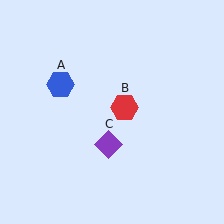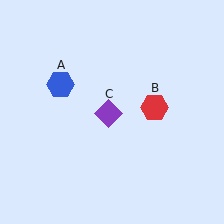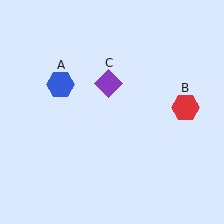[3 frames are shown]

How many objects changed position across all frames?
2 objects changed position: red hexagon (object B), purple diamond (object C).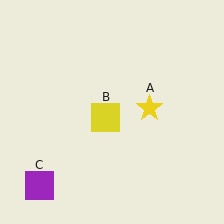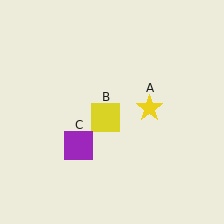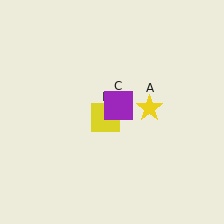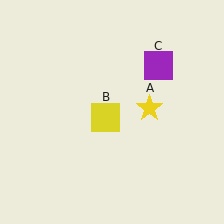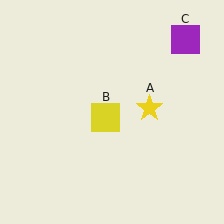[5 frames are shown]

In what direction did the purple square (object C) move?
The purple square (object C) moved up and to the right.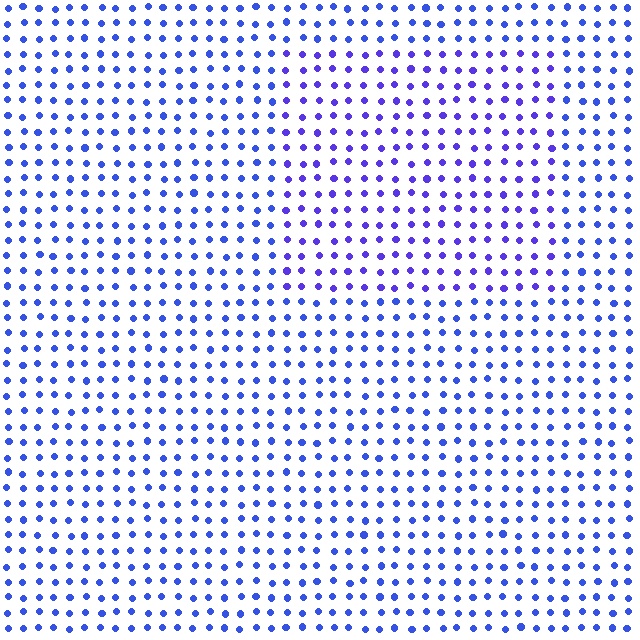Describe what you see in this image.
The image is filled with small blue elements in a uniform arrangement. A rectangle-shaped region is visible where the elements are tinted to a slightly different hue, forming a subtle color boundary.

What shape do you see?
I see a rectangle.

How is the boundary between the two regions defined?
The boundary is defined purely by a slight shift in hue (about 22 degrees). Spacing, size, and orientation are identical on both sides.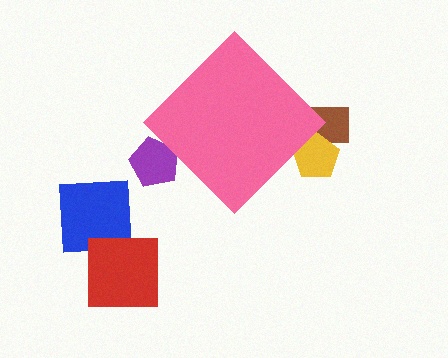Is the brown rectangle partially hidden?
Yes, the brown rectangle is partially hidden behind the pink diamond.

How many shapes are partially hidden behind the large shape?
3 shapes are partially hidden.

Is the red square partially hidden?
No, the red square is fully visible.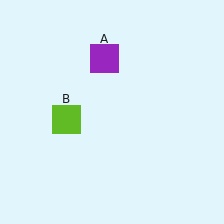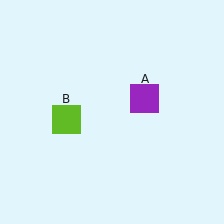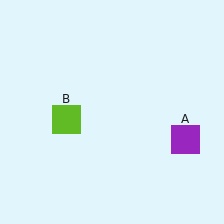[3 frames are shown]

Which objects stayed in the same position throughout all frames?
Lime square (object B) remained stationary.